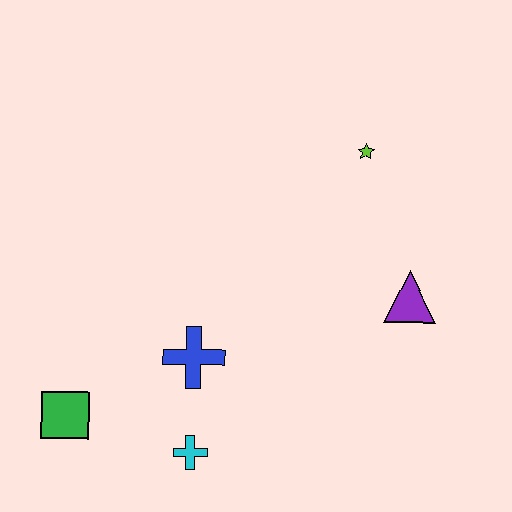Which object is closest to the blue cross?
The cyan cross is closest to the blue cross.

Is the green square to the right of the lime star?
No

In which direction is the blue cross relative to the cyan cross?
The blue cross is above the cyan cross.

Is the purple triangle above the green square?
Yes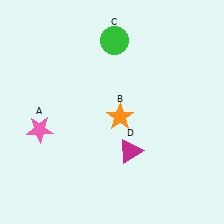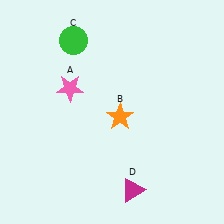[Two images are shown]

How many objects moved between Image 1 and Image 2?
3 objects moved between the two images.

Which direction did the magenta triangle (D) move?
The magenta triangle (D) moved down.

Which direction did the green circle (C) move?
The green circle (C) moved left.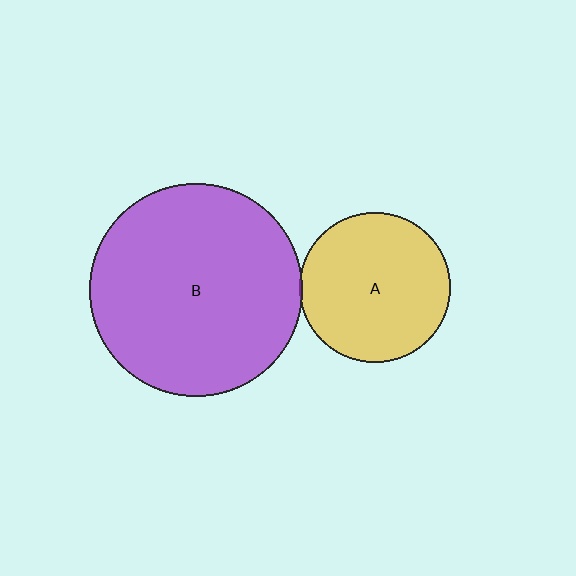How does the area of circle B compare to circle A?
Approximately 2.0 times.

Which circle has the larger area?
Circle B (purple).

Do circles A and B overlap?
Yes.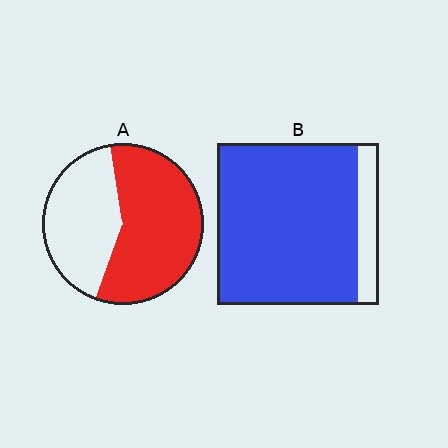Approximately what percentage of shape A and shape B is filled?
A is approximately 60% and B is approximately 85%.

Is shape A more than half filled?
Yes.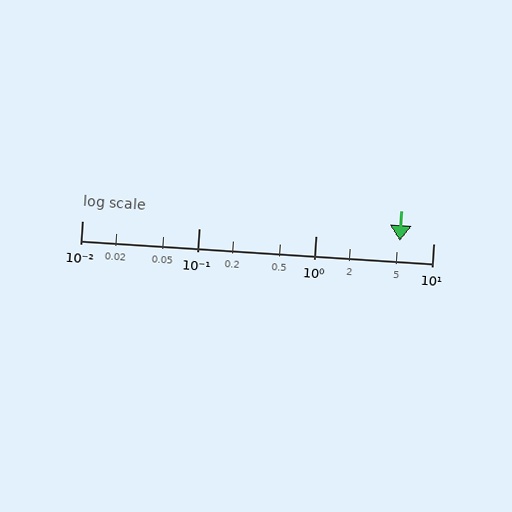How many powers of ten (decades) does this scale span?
The scale spans 3 decades, from 0.01 to 10.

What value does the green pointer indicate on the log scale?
The pointer indicates approximately 5.2.